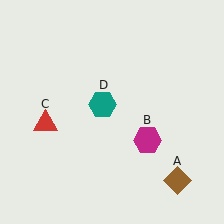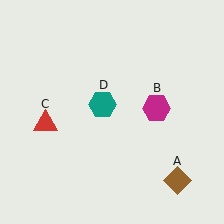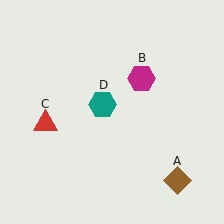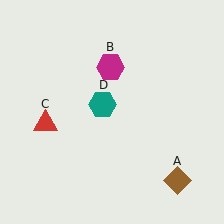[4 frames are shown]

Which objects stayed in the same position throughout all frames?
Brown diamond (object A) and red triangle (object C) and teal hexagon (object D) remained stationary.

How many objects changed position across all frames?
1 object changed position: magenta hexagon (object B).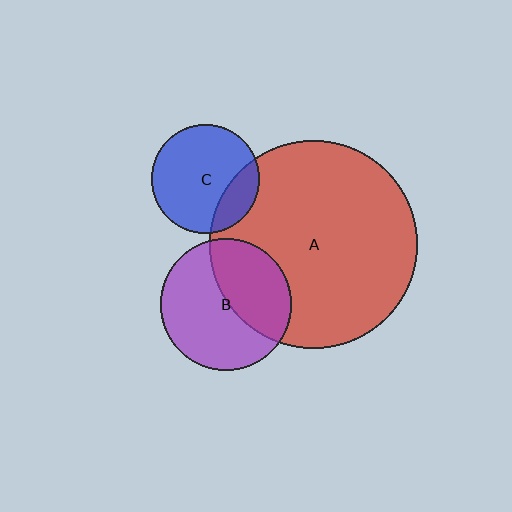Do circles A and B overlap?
Yes.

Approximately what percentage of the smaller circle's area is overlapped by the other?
Approximately 40%.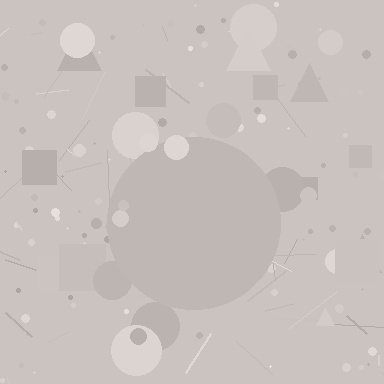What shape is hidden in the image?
A circle is hidden in the image.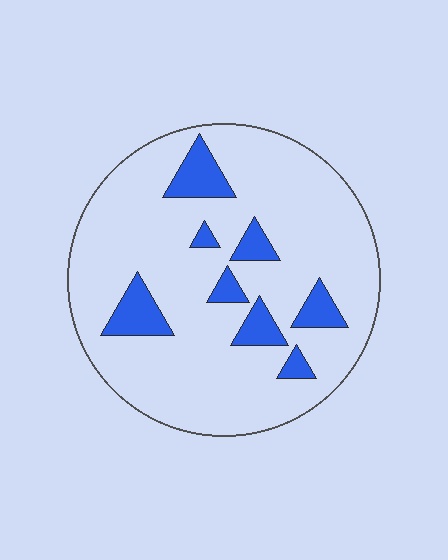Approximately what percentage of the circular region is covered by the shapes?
Approximately 15%.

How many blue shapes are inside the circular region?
8.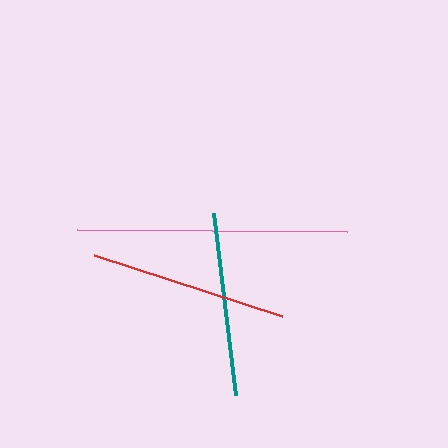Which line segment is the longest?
The pink line is the longest at approximately 270 pixels.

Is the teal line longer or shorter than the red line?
The red line is longer than the teal line.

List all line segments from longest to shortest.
From longest to shortest: pink, red, teal.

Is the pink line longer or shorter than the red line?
The pink line is longer than the red line.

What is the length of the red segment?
The red segment is approximately 198 pixels long.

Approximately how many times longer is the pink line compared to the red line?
The pink line is approximately 1.4 times the length of the red line.